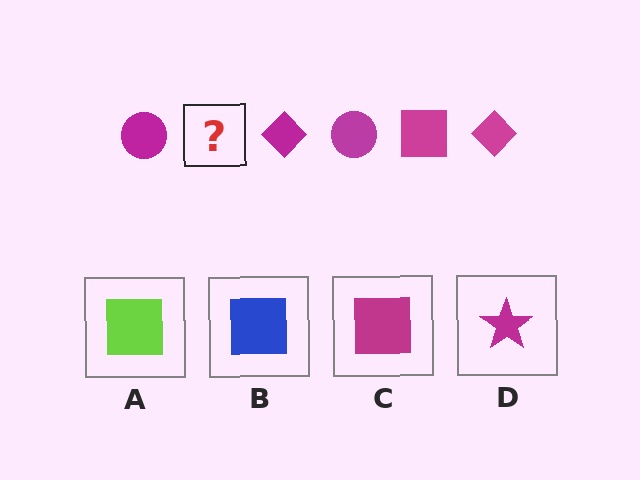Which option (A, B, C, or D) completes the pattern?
C.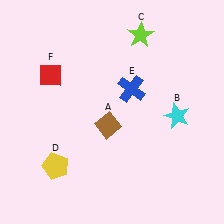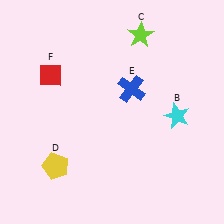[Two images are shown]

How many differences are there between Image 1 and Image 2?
There is 1 difference between the two images.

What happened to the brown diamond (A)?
The brown diamond (A) was removed in Image 2. It was in the bottom-left area of Image 1.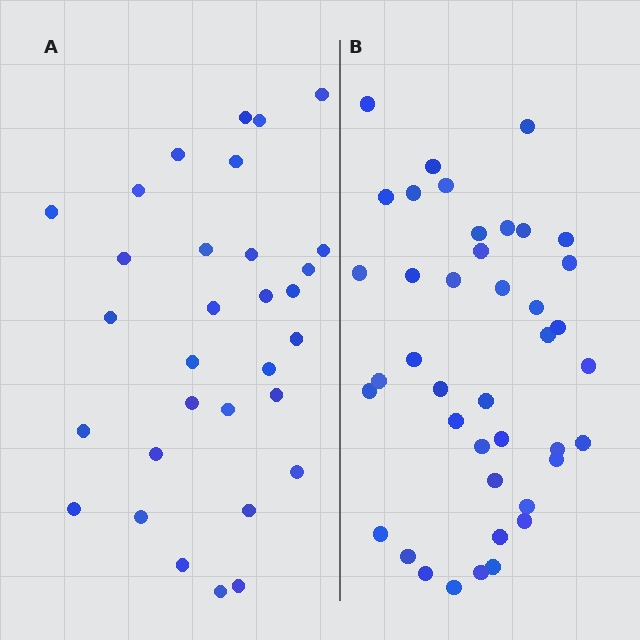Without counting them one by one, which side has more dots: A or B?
Region B (the right region) has more dots.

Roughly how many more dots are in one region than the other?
Region B has roughly 10 or so more dots than region A.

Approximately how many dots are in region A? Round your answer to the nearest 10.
About 30 dots. (The exact count is 31, which rounds to 30.)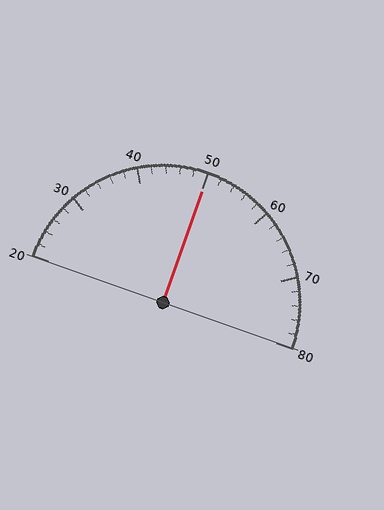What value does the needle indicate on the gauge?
The needle indicates approximately 50.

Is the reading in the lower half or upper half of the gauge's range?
The reading is in the upper half of the range (20 to 80).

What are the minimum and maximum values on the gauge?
The gauge ranges from 20 to 80.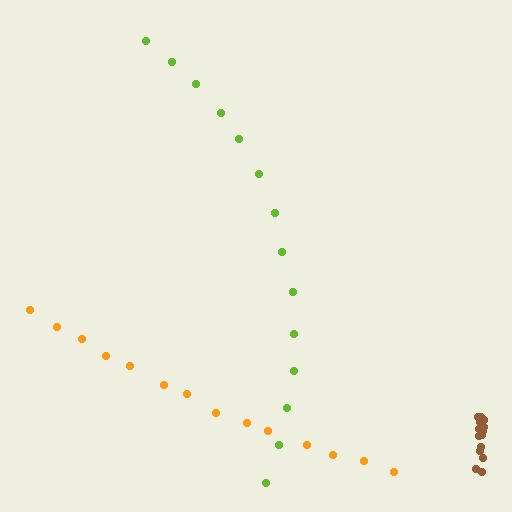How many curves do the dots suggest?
There are 3 distinct paths.